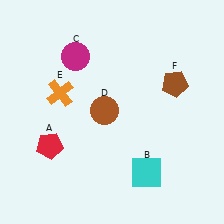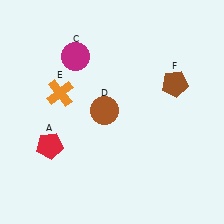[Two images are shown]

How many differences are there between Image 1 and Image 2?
There is 1 difference between the two images.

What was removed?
The cyan square (B) was removed in Image 2.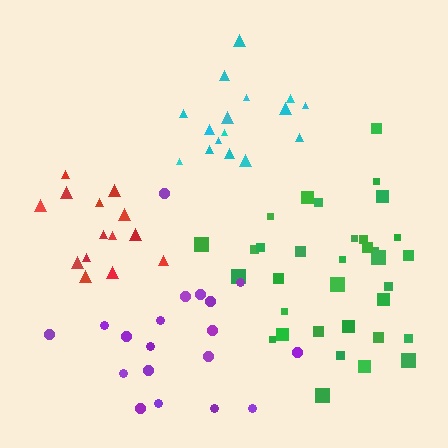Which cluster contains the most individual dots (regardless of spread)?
Green (34).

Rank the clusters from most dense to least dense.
red, green, cyan, purple.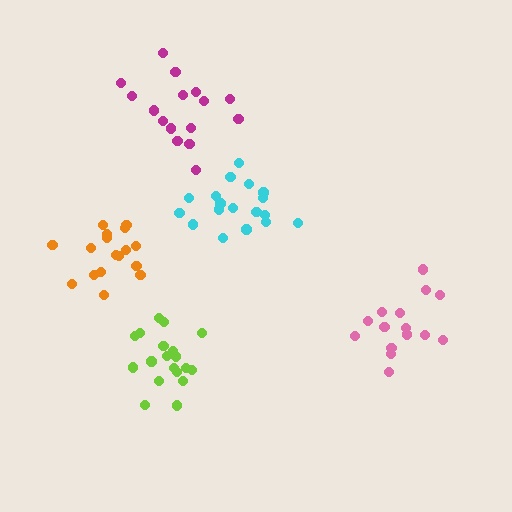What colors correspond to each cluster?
The clusters are colored: lime, magenta, orange, cyan, pink.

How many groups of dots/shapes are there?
There are 5 groups.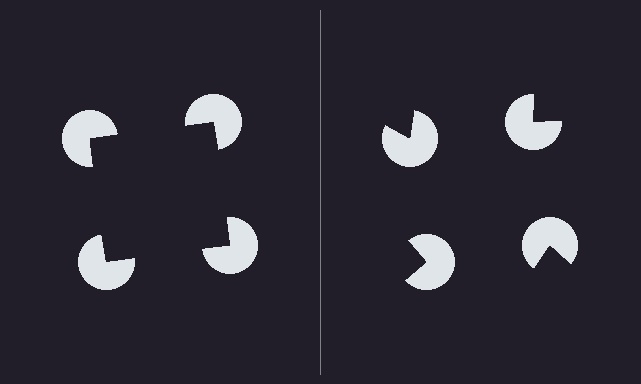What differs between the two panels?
The pac-man discs are positioned identically on both sides; only the wedge orientations differ. On the left they align to a square; on the right they are misaligned.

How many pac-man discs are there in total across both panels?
8 — 4 on each side.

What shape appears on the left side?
An illusory square.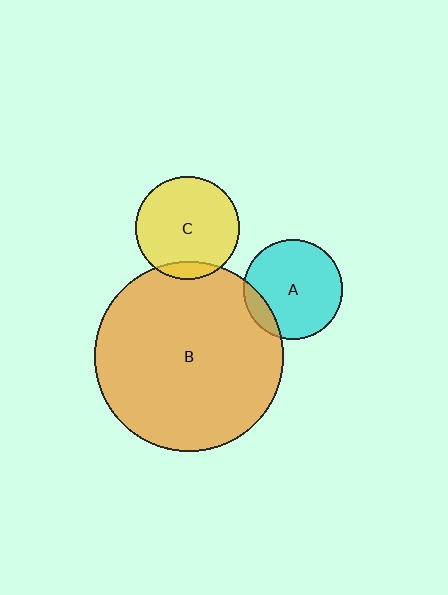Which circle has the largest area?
Circle B (orange).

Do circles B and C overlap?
Yes.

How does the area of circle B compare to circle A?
Approximately 3.6 times.